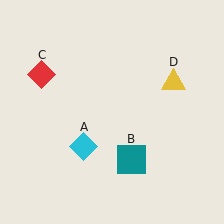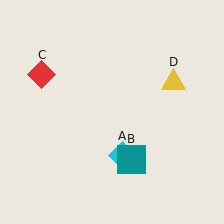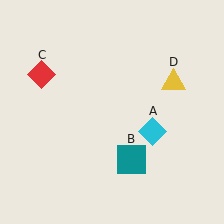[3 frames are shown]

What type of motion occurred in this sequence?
The cyan diamond (object A) rotated counterclockwise around the center of the scene.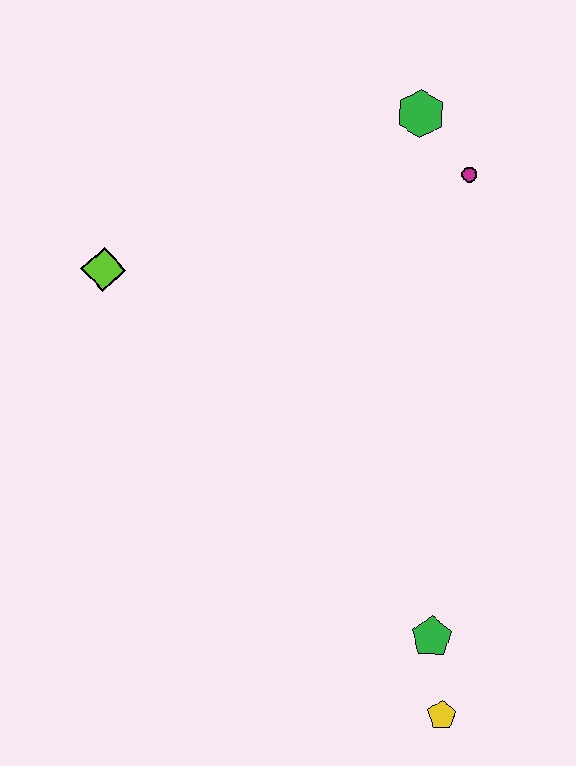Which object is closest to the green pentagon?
The yellow pentagon is closest to the green pentagon.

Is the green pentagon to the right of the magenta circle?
No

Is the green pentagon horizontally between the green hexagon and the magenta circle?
Yes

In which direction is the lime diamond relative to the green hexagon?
The lime diamond is to the left of the green hexagon.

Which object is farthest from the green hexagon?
The yellow pentagon is farthest from the green hexagon.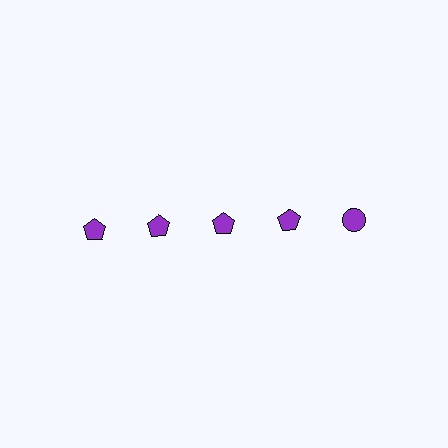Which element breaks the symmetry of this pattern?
The purple circle in the top row, rightmost column breaks the symmetry. All other shapes are purple pentagons.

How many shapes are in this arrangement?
There are 5 shapes arranged in a grid pattern.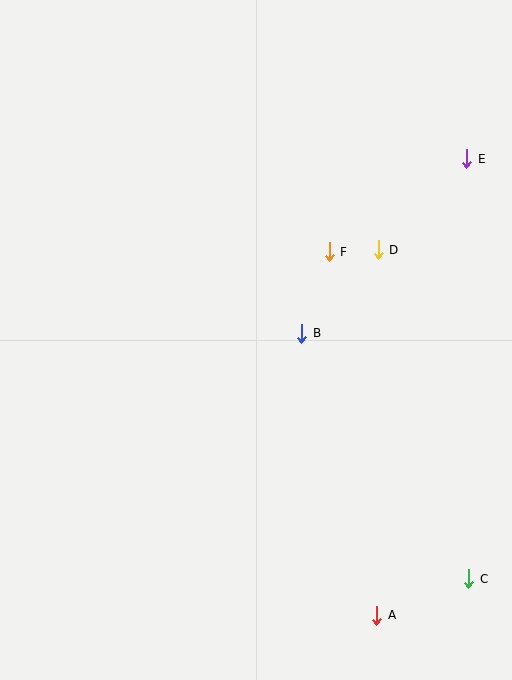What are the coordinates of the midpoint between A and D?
The midpoint between A and D is at (378, 433).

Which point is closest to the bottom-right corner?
Point C is closest to the bottom-right corner.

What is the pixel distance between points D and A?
The distance between D and A is 366 pixels.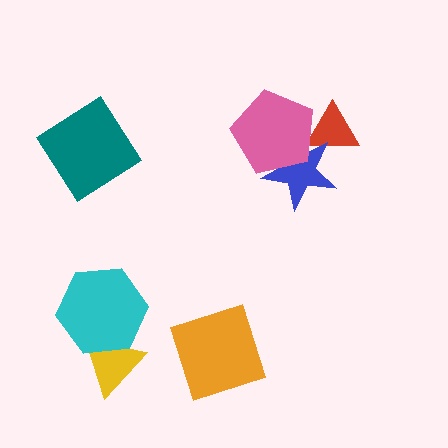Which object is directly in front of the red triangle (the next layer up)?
The blue star is directly in front of the red triangle.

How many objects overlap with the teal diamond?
0 objects overlap with the teal diamond.